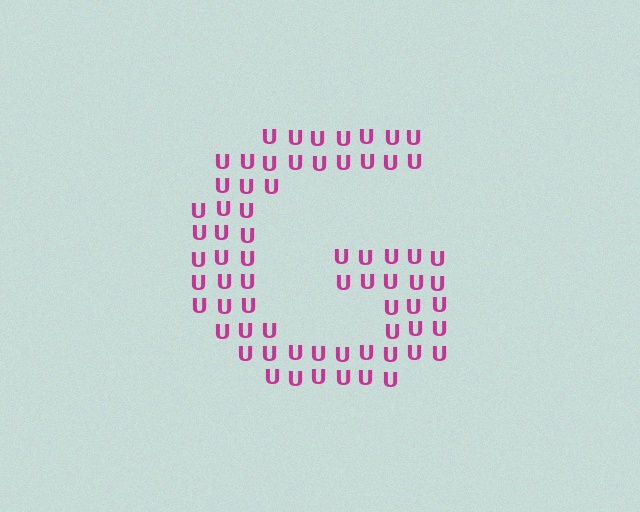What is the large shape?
The large shape is the letter G.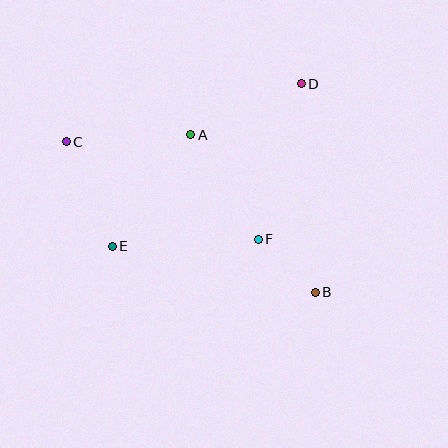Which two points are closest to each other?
Points B and F are closest to each other.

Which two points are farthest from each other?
Points B and C are farthest from each other.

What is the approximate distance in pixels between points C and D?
The distance between C and D is approximately 242 pixels.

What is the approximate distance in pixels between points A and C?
The distance between A and C is approximately 125 pixels.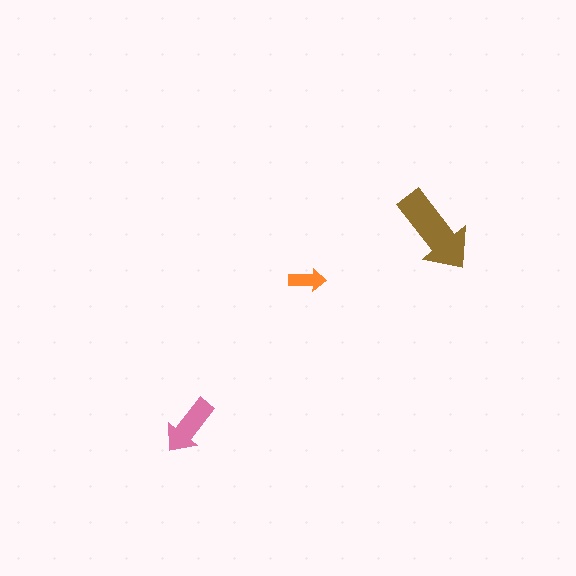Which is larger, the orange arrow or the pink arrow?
The pink one.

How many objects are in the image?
There are 3 objects in the image.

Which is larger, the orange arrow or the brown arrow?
The brown one.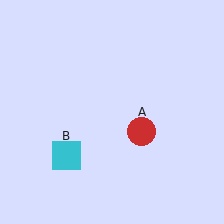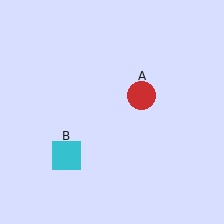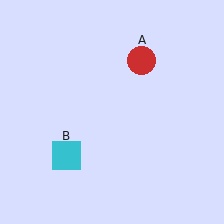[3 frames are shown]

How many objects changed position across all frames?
1 object changed position: red circle (object A).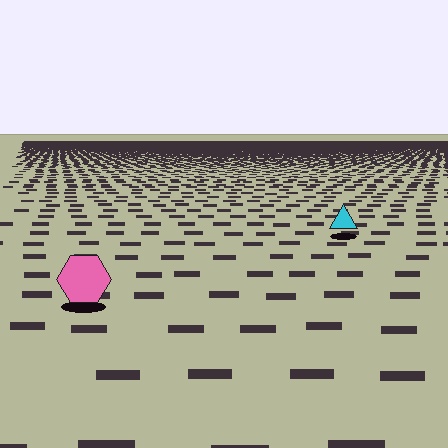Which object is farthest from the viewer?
The cyan triangle is farthest from the viewer. It appears smaller and the ground texture around it is denser.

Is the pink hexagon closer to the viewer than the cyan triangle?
Yes. The pink hexagon is closer — you can tell from the texture gradient: the ground texture is coarser near it.